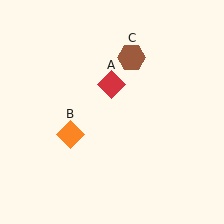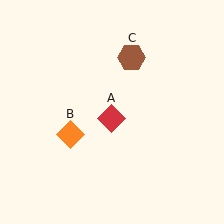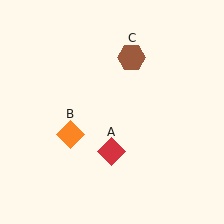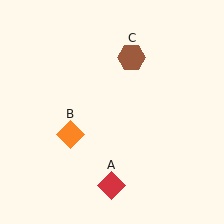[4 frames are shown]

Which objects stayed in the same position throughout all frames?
Orange diamond (object B) and brown hexagon (object C) remained stationary.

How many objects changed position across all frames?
1 object changed position: red diamond (object A).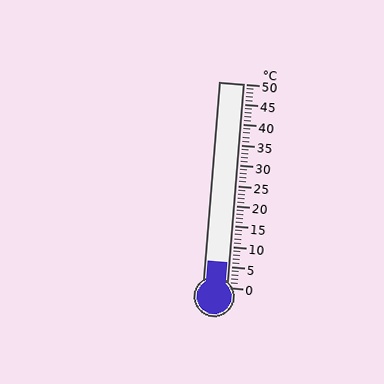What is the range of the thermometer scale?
The thermometer scale ranges from 0°C to 50°C.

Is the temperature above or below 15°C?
The temperature is below 15°C.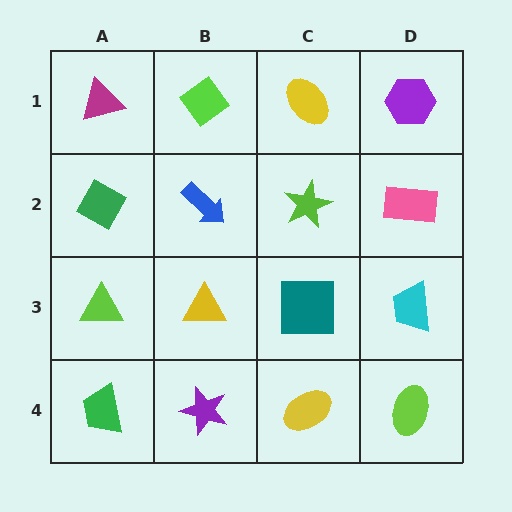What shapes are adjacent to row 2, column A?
A magenta triangle (row 1, column A), a lime triangle (row 3, column A), a blue arrow (row 2, column B).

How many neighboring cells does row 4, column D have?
2.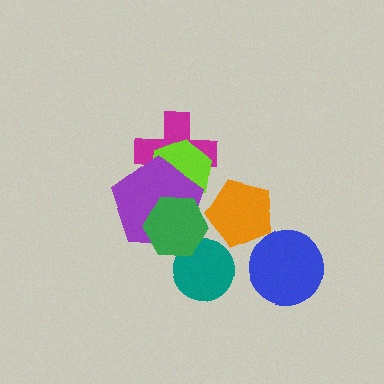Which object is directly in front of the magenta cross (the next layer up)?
The lime hexagon is directly in front of the magenta cross.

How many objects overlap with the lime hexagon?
3 objects overlap with the lime hexagon.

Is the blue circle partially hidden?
No, no other shape covers it.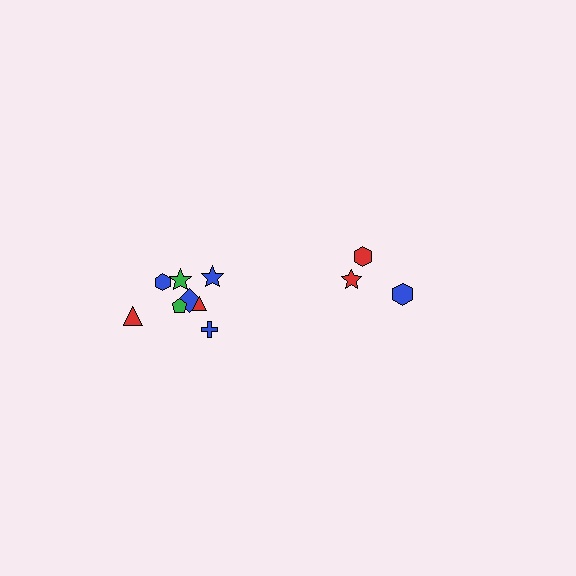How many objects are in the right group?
There are 3 objects.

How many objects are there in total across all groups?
There are 11 objects.